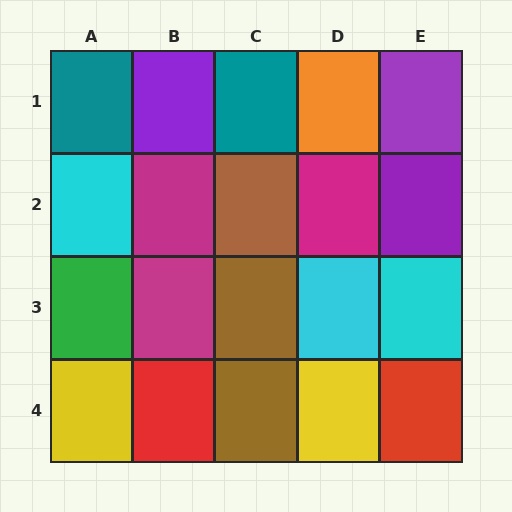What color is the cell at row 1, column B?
Purple.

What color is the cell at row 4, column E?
Red.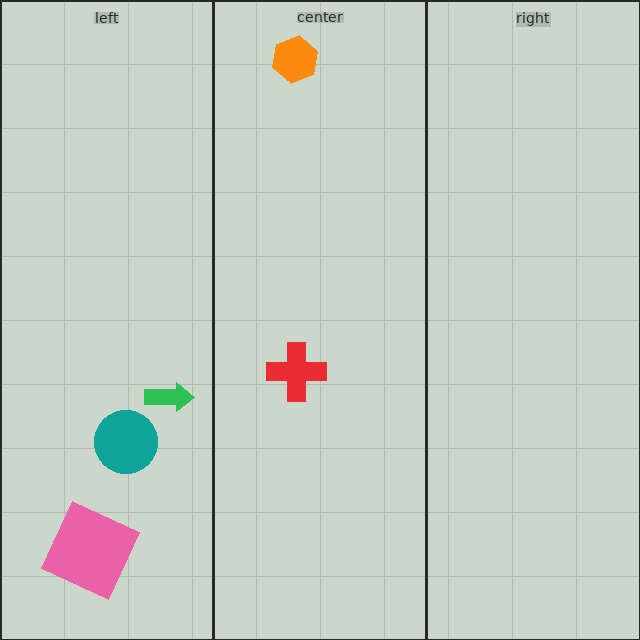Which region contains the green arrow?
The left region.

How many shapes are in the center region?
2.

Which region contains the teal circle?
The left region.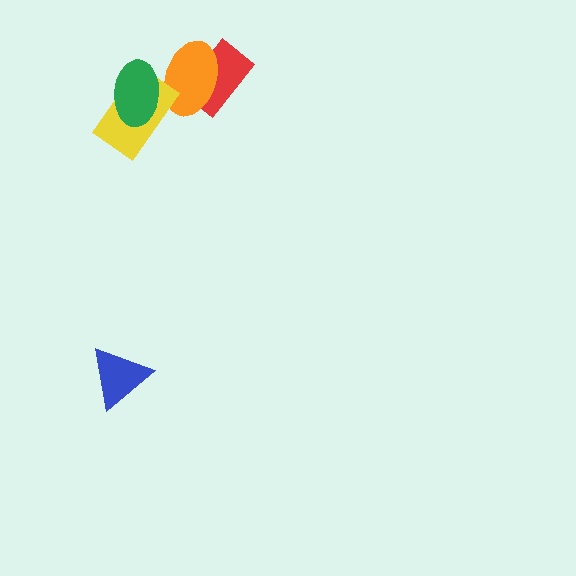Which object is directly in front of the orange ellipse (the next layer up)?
The yellow rectangle is directly in front of the orange ellipse.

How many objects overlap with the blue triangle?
0 objects overlap with the blue triangle.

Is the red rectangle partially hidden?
Yes, it is partially covered by another shape.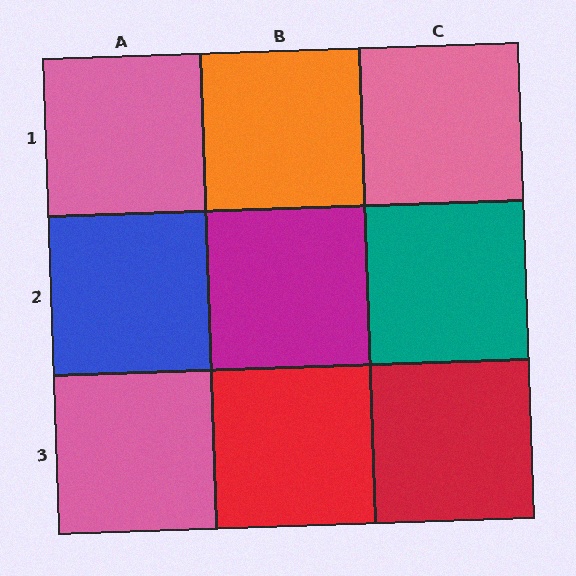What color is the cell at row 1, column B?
Orange.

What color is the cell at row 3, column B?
Red.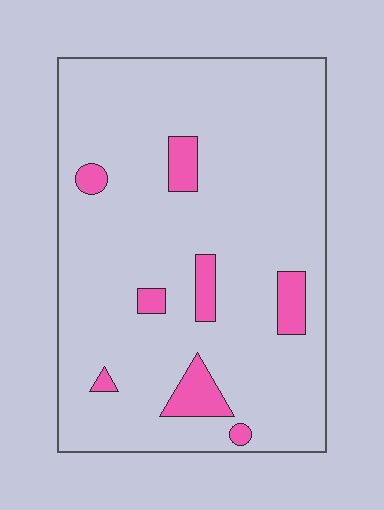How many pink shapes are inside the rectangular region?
8.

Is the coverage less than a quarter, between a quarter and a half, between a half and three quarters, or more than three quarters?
Less than a quarter.